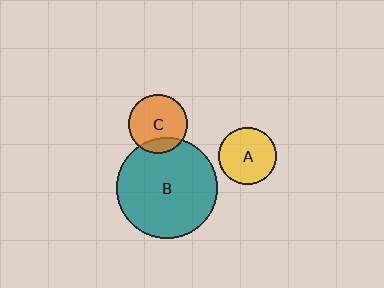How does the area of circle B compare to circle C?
Approximately 2.9 times.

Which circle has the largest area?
Circle B (teal).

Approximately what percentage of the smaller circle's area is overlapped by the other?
Approximately 20%.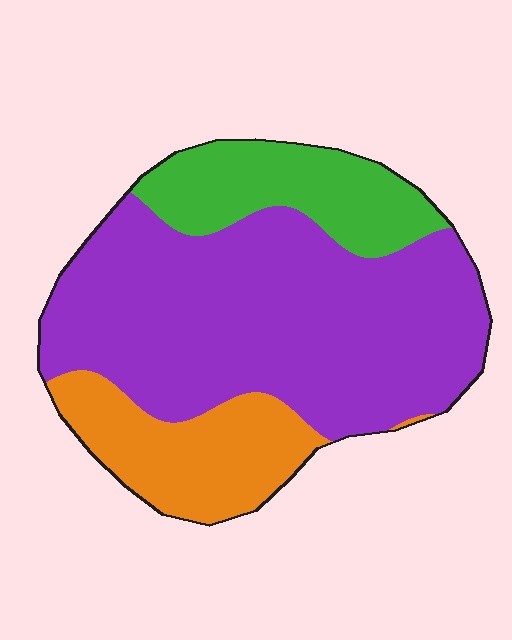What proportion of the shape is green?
Green covers about 20% of the shape.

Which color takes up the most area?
Purple, at roughly 60%.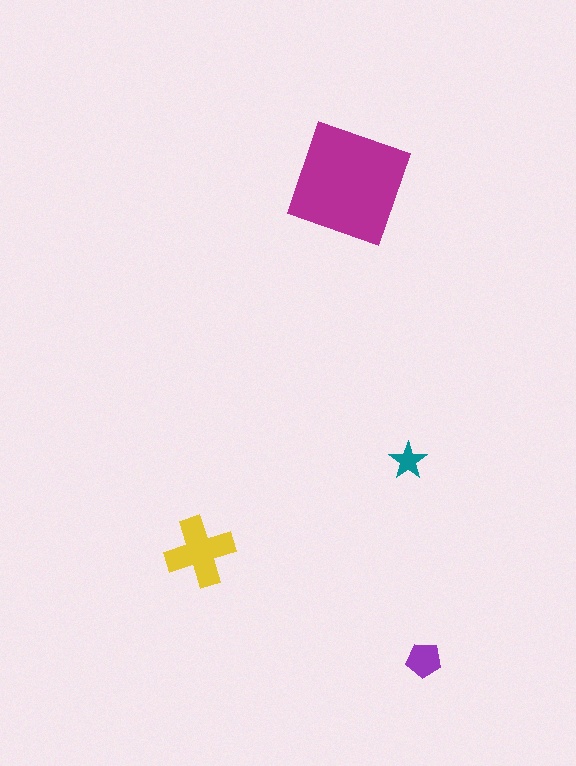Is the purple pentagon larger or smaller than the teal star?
Larger.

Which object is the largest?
The magenta square.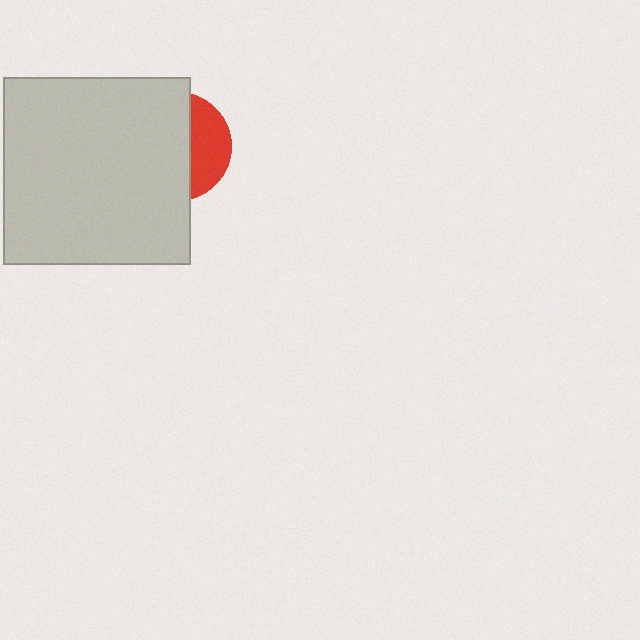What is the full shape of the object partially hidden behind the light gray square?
The partially hidden object is a red circle.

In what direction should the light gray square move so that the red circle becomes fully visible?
The light gray square should move left. That is the shortest direction to clear the overlap and leave the red circle fully visible.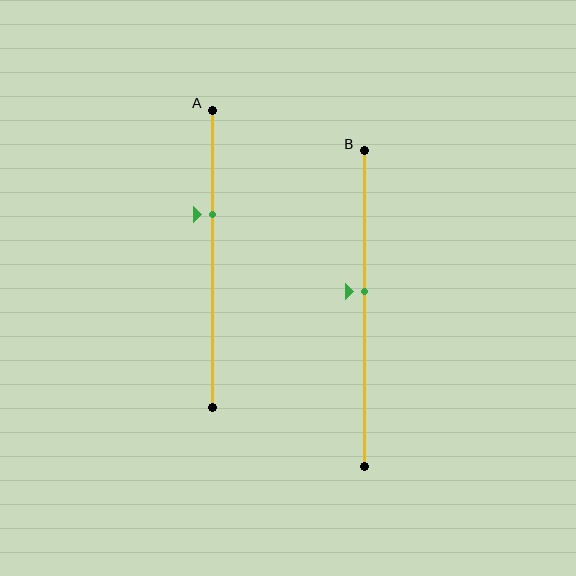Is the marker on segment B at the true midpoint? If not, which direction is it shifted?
No, the marker on segment B is shifted upward by about 5% of the segment length.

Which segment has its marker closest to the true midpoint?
Segment B has its marker closest to the true midpoint.